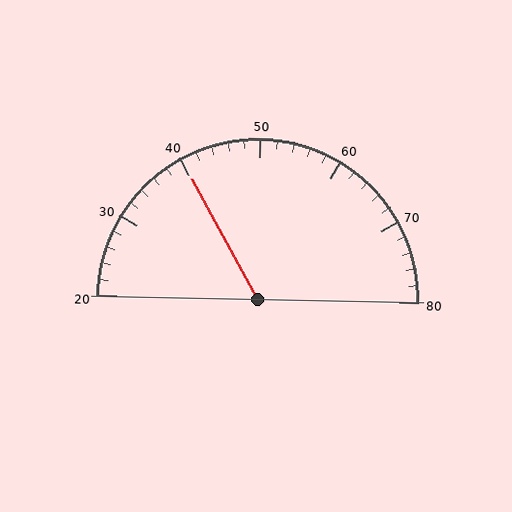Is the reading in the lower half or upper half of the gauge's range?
The reading is in the lower half of the range (20 to 80).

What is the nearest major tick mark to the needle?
The nearest major tick mark is 40.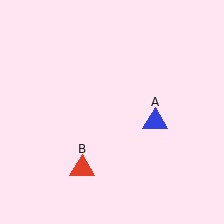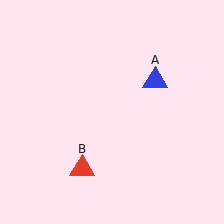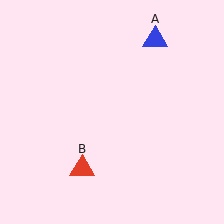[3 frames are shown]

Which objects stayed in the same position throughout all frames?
Red triangle (object B) remained stationary.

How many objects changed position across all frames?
1 object changed position: blue triangle (object A).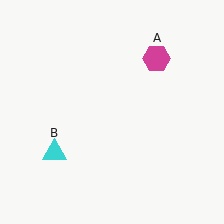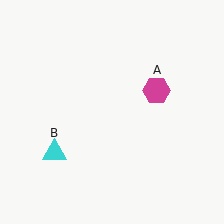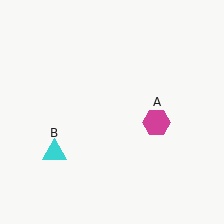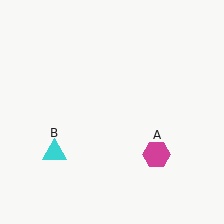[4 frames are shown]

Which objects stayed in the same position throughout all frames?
Cyan triangle (object B) remained stationary.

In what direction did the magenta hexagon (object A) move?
The magenta hexagon (object A) moved down.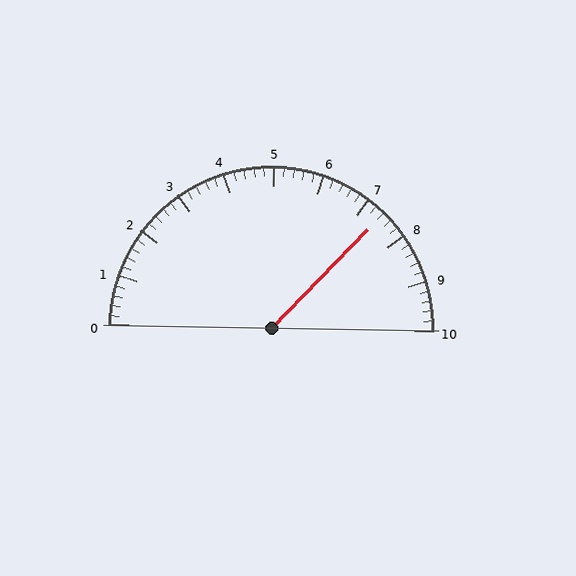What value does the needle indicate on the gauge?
The needle indicates approximately 7.4.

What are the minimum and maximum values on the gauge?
The gauge ranges from 0 to 10.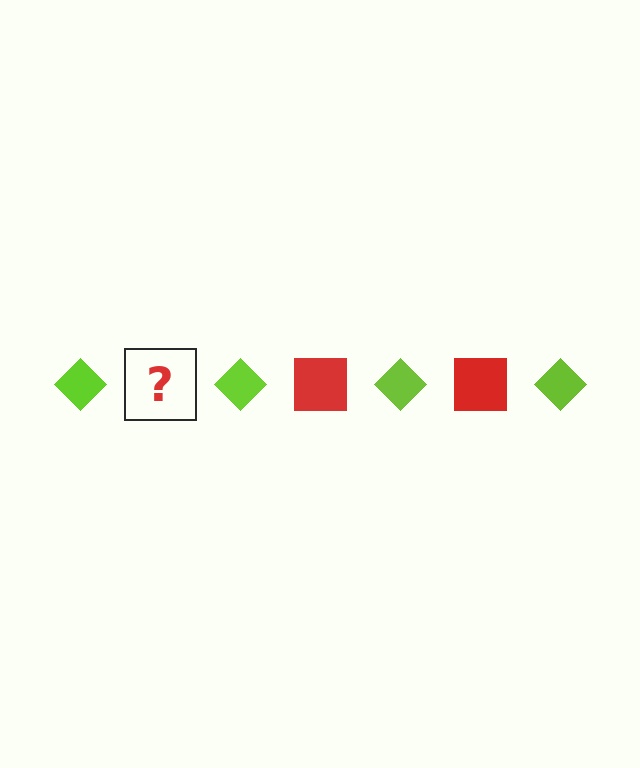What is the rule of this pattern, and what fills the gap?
The rule is that the pattern alternates between lime diamond and red square. The gap should be filled with a red square.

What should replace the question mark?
The question mark should be replaced with a red square.